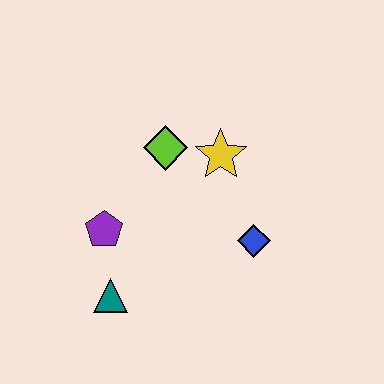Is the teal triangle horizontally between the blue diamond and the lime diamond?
No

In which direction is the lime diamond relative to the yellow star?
The lime diamond is to the left of the yellow star.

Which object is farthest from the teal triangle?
The yellow star is farthest from the teal triangle.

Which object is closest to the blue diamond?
The yellow star is closest to the blue diamond.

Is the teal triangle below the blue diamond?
Yes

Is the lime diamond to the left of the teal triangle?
No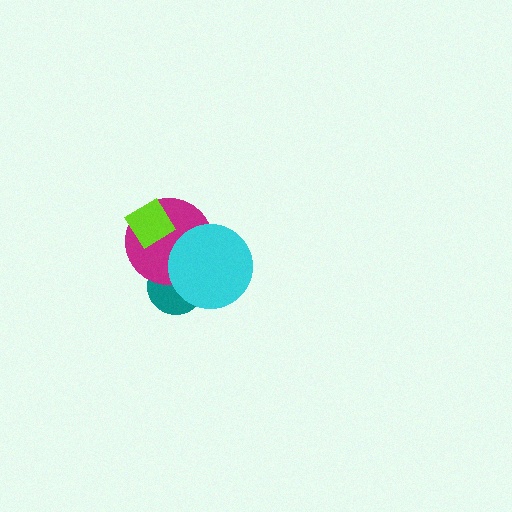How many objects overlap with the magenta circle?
3 objects overlap with the magenta circle.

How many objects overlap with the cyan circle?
2 objects overlap with the cyan circle.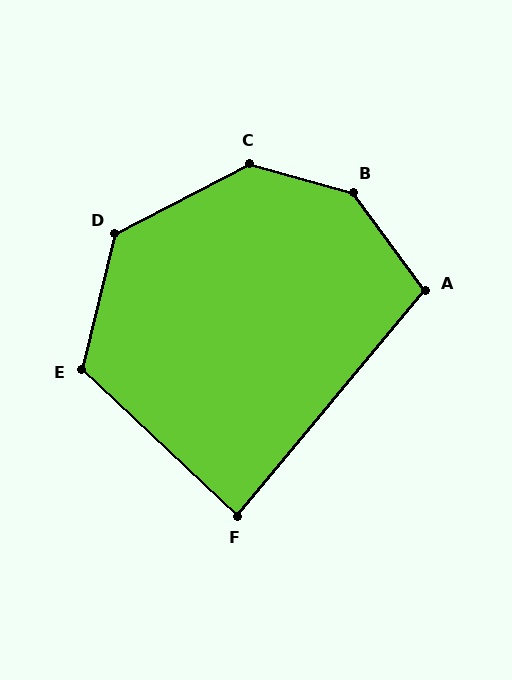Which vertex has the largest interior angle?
B, at approximately 142 degrees.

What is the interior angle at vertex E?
Approximately 120 degrees (obtuse).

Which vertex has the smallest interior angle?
F, at approximately 87 degrees.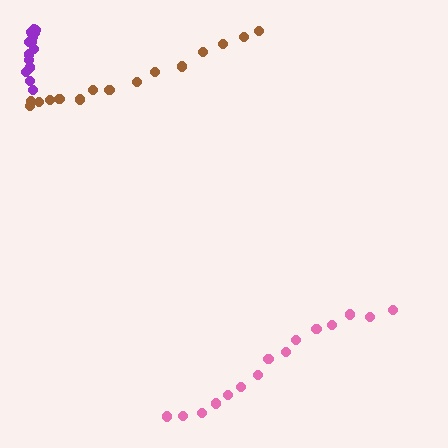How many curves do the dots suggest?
There are 3 distinct paths.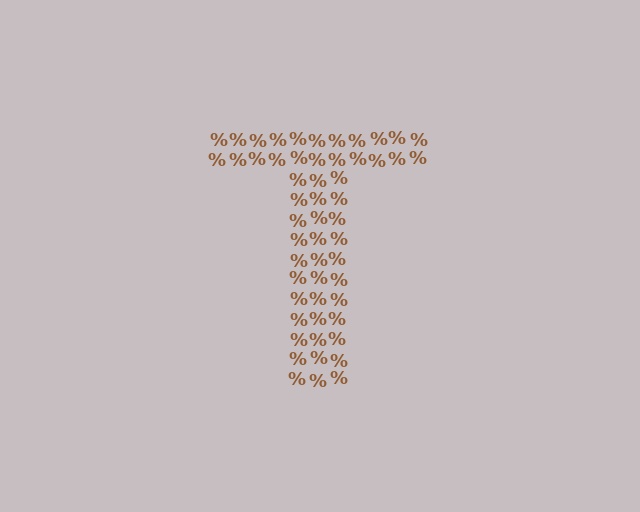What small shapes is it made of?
It is made of small percent signs.